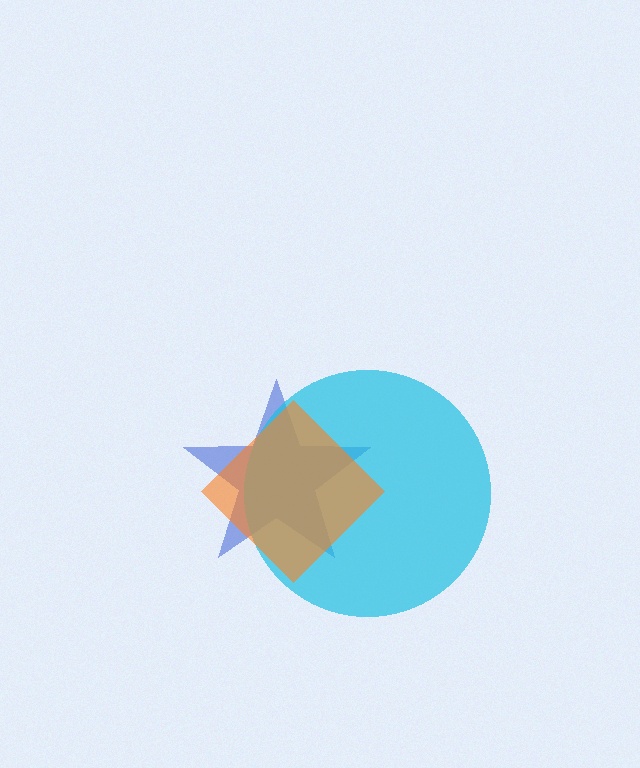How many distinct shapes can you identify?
There are 3 distinct shapes: a blue star, a cyan circle, an orange diamond.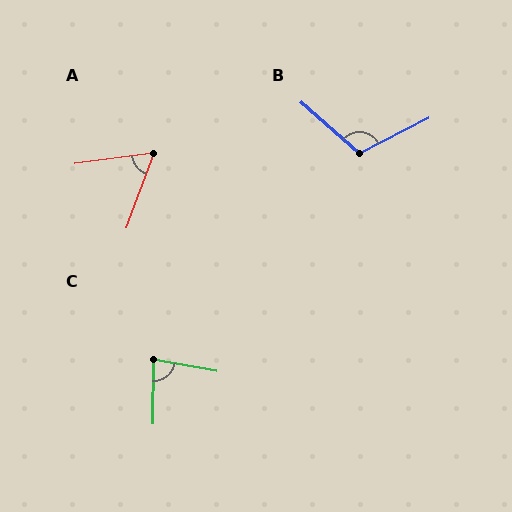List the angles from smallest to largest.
A (62°), C (81°), B (111°).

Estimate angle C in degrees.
Approximately 81 degrees.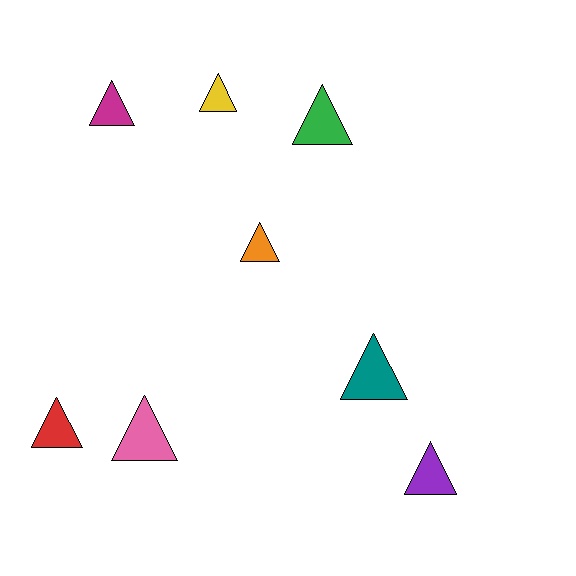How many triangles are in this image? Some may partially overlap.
There are 8 triangles.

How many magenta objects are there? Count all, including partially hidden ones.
There is 1 magenta object.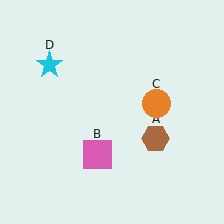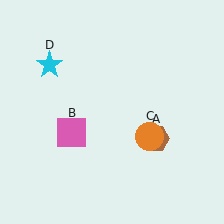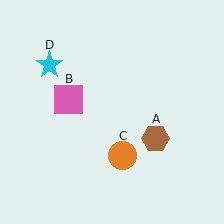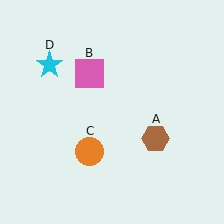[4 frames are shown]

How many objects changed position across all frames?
2 objects changed position: pink square (object B), orange circle (object C).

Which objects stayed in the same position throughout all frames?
Brown hexagon (object A) and cyan star (object D) remained stationary.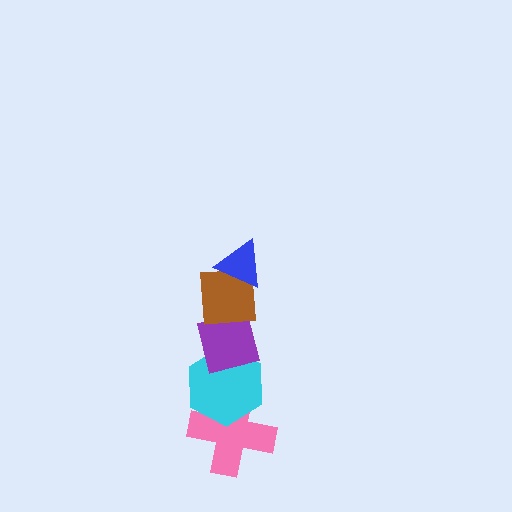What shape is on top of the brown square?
The blue triangle is on top of the brown square.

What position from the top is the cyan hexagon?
The cyan hexagon is 4th from the top.